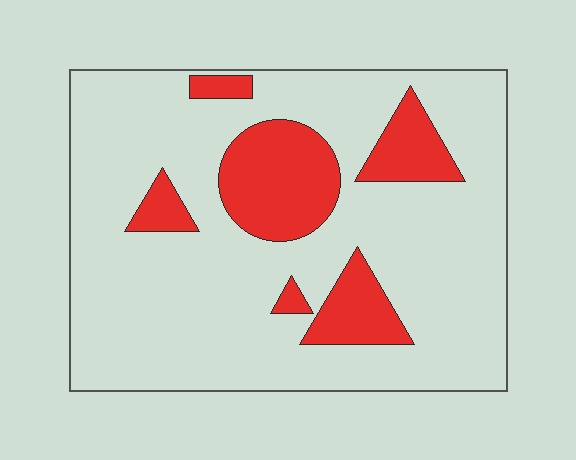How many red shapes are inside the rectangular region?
6.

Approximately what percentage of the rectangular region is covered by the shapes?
Approximately 20%.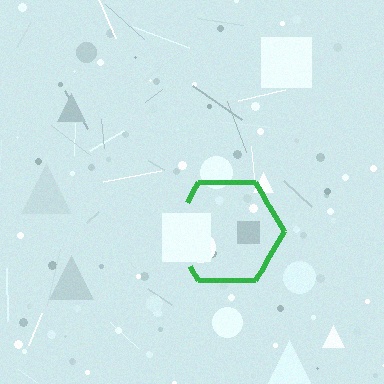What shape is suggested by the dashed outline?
The dashed outline suggests a hexagon.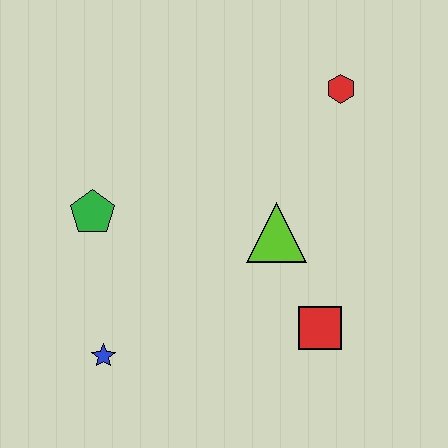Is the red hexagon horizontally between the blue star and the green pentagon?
No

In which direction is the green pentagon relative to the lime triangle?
The green pentagon is to the left of the lime triangle.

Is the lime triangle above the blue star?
Yes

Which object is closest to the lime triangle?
The red square is closest to the lime triangle.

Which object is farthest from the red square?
The green pentagon is farthest from the red square.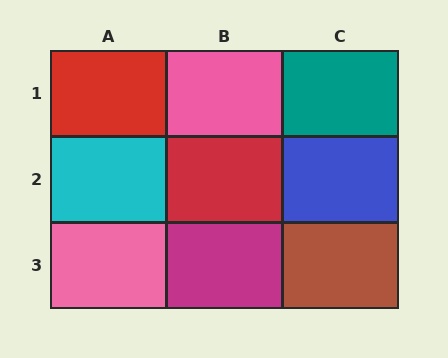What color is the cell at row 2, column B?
Red.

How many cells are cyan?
1 cell is cyan.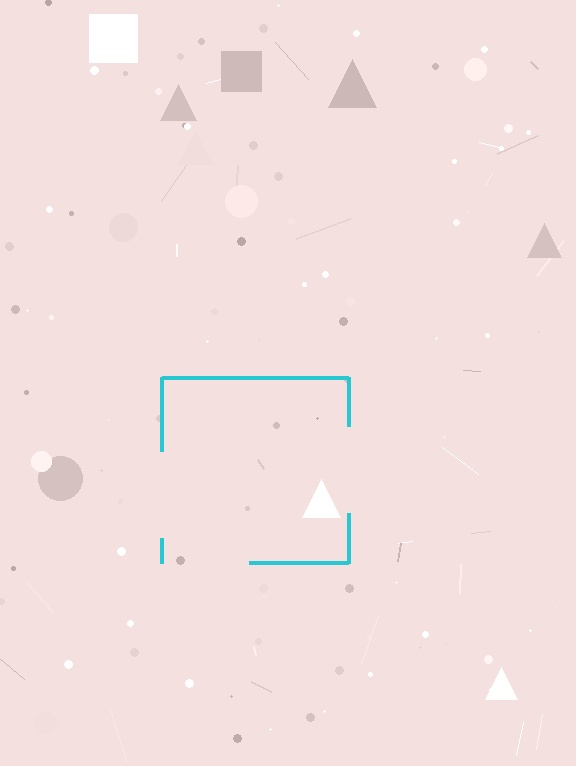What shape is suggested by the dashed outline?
The dashed outline suggests a square.